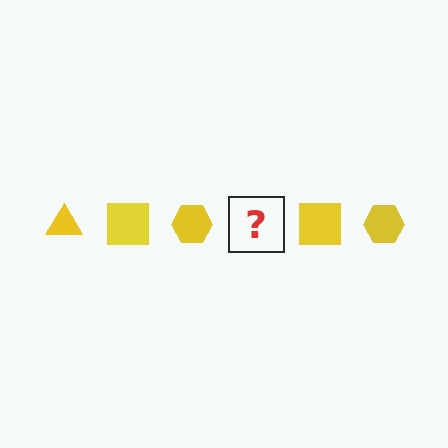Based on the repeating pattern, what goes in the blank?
The blank should be a yellow triangle.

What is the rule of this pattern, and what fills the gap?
The rule is that the pattern cycles through triangle, square, hexagon shapes in yellow. The gap should be filled with a yellow triangle.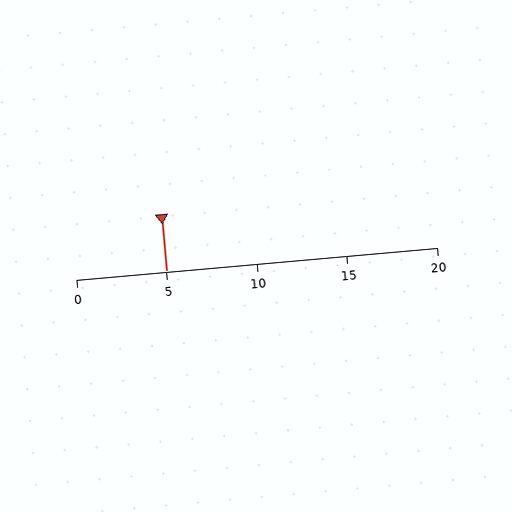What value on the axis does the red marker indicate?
The marker indicates approximately 5.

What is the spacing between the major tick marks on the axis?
The major ticks are spaced 5 apart.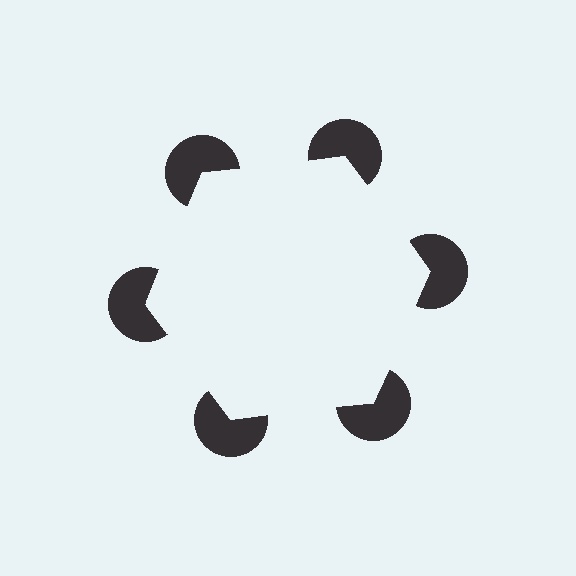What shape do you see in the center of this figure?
An illusory hexagon — its edges are inferred from the aligned wedge cuts in the pac-man discs, not physically drawn.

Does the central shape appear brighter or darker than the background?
It typically appears slightly brighter than the background, even though no actual brightness change is drawn.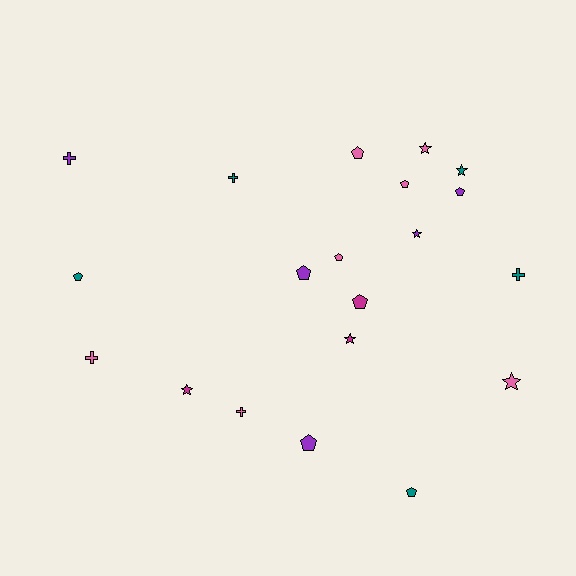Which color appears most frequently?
Pink, with 7 objects.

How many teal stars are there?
There is 1 teal star.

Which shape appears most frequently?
Pentagon, with 9 objects.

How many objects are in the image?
There are 20 objects.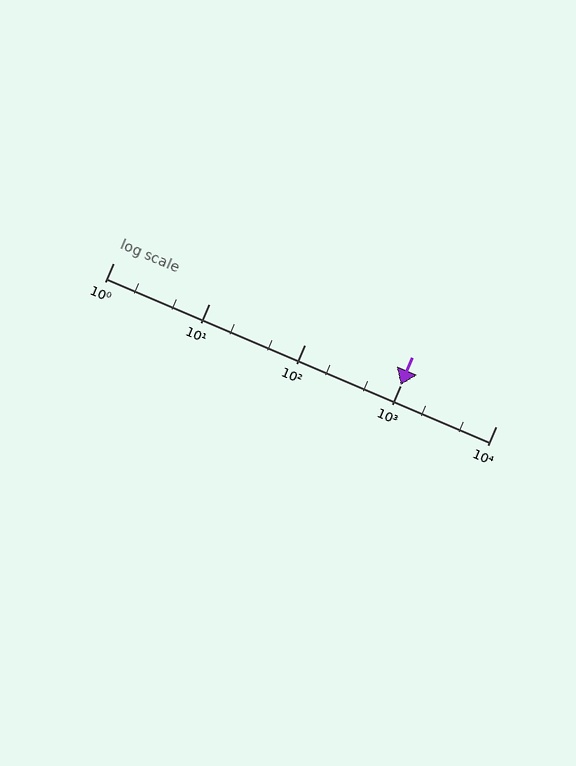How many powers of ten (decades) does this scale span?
The scale spans 4 decades, from 1 to 10000.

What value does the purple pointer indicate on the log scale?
The pointer indicates approximately 1000.